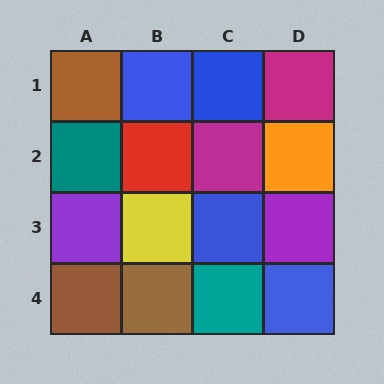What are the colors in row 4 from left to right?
Brown, brown, teal, blue.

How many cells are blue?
4 cells are blue.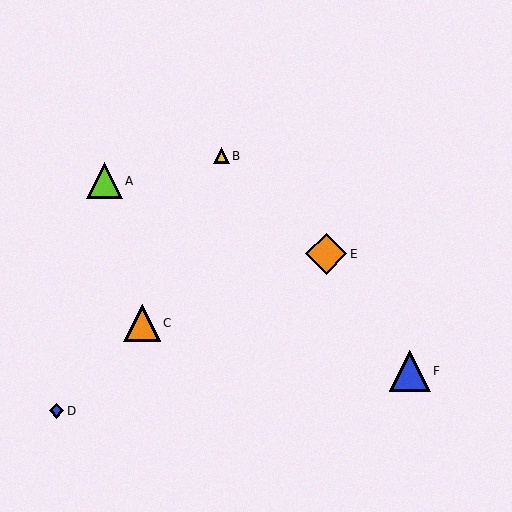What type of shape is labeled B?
Shape B is a yellow triangle.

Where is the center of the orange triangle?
The center of the orange triangle is at (142, 323).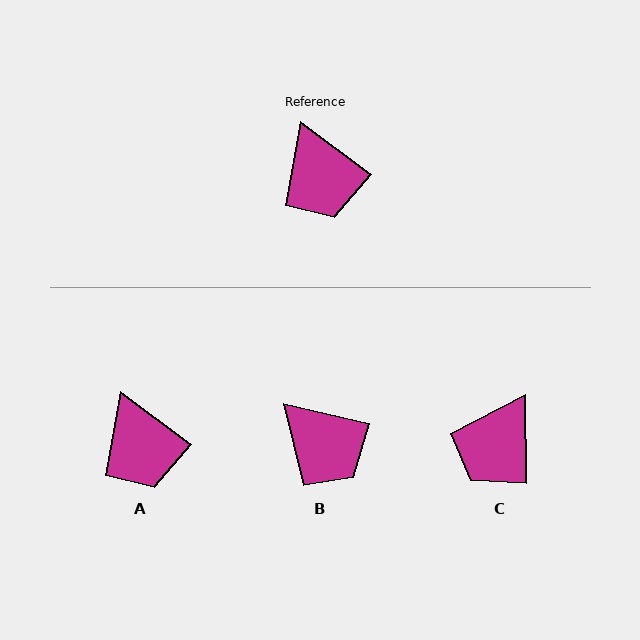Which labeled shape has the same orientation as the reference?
A.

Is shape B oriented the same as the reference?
No, it is off by about 24 degrees.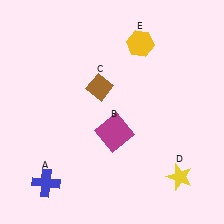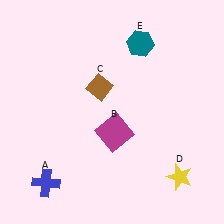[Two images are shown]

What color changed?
The hexagon (E) changed from yellow in Image 1 to teal in Image 2.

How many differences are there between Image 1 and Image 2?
There is 1 difference between the two images.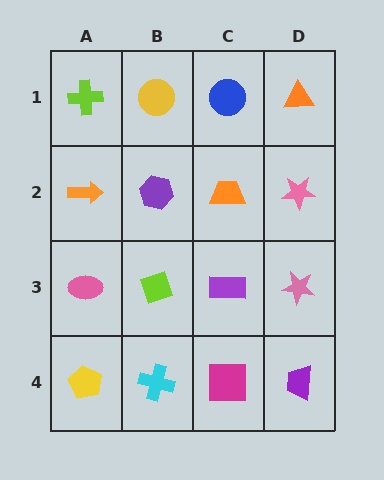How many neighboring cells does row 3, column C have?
4.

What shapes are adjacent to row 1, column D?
A pink star (row 2, column D), a blue circle (row 1, column C).